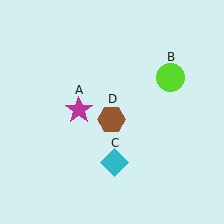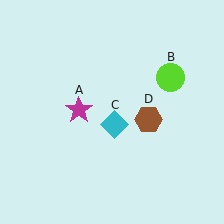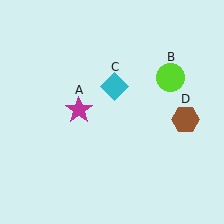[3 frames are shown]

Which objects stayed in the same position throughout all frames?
Magenta star (object A) and lime circle (object B) remained stationary.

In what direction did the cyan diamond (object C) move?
The cyan diamond (object C) moved up.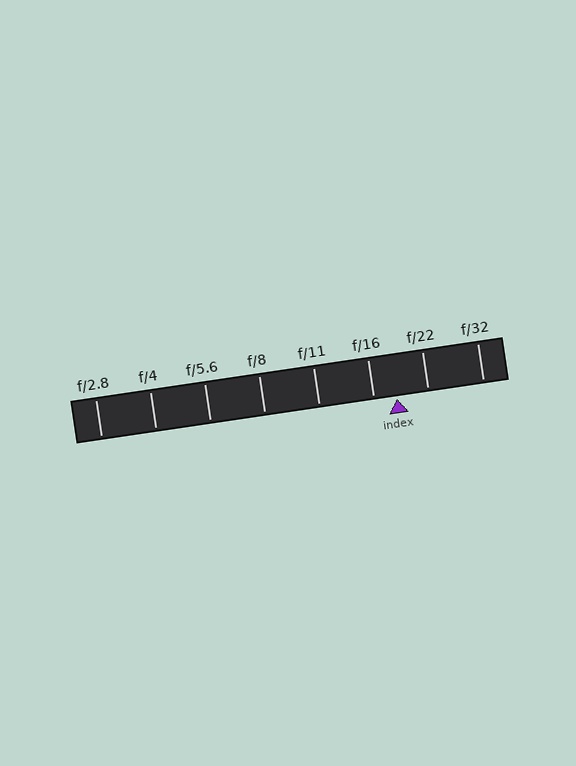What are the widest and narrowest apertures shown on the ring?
The widest aperture shown is f/2.8 and the narrowest is f/32.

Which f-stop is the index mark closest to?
The index mark is closest to f/16.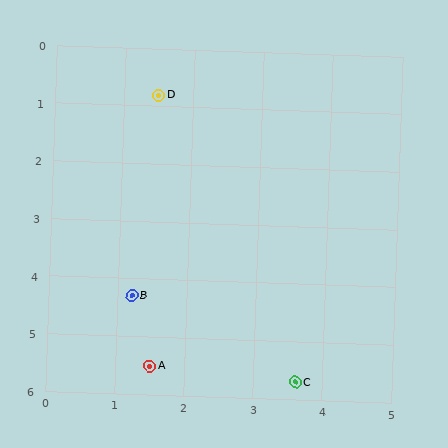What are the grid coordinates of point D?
Point D is at approximately (1.5, 0.8).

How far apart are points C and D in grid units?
Points C and D are about 5.3 grid units apart.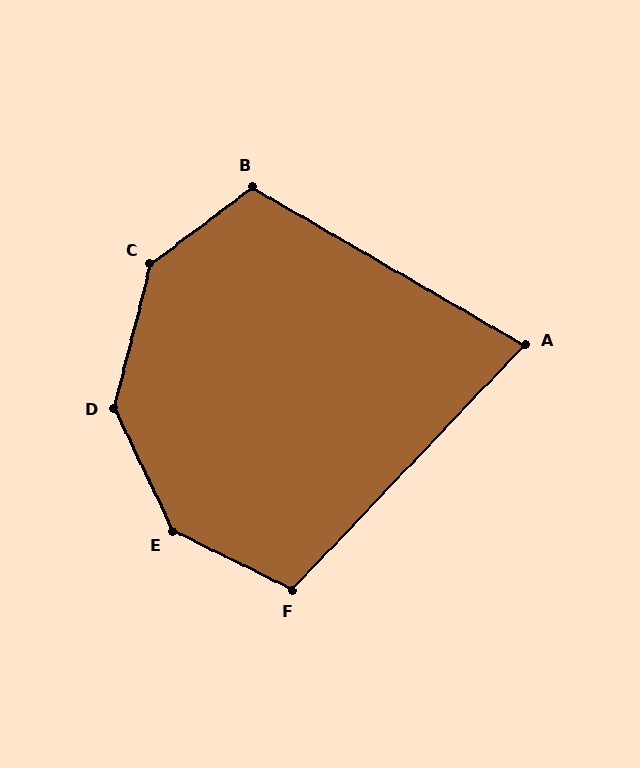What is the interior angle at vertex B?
Approximately 113 degrees (obtuse).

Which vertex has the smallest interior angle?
A, at approximately 77 degrees.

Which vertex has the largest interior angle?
E, at approximately 142 degrees.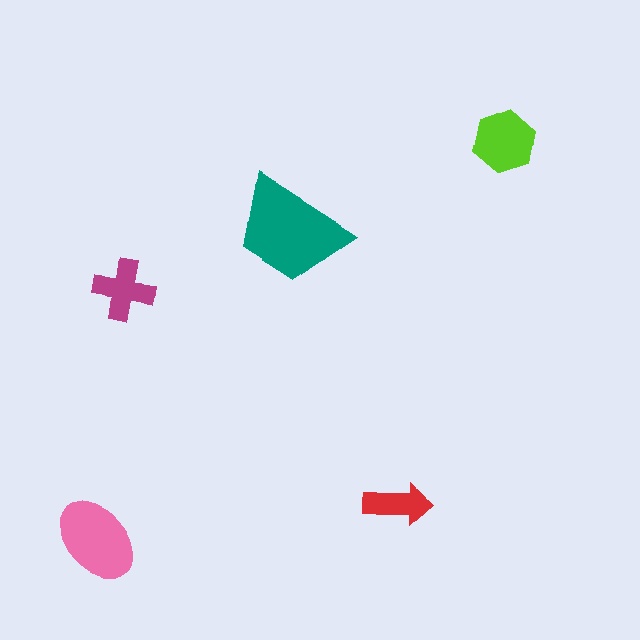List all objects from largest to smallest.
The teal trapezoid, the pink ellipse, the lime hexagon, the magenta cross, the red arrow.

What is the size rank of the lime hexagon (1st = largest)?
3rd.